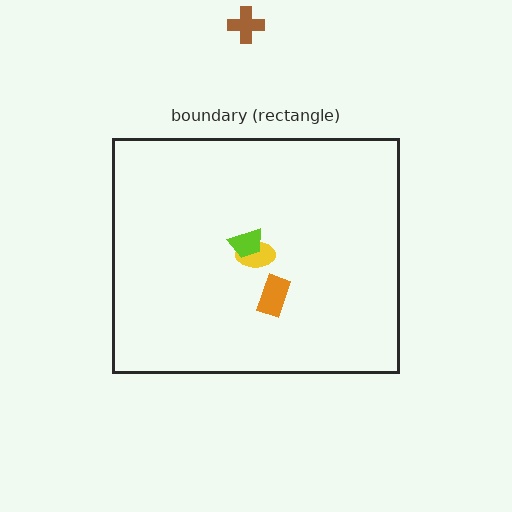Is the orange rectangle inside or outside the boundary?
Inside.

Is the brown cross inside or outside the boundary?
Outside.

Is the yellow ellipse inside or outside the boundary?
Inside.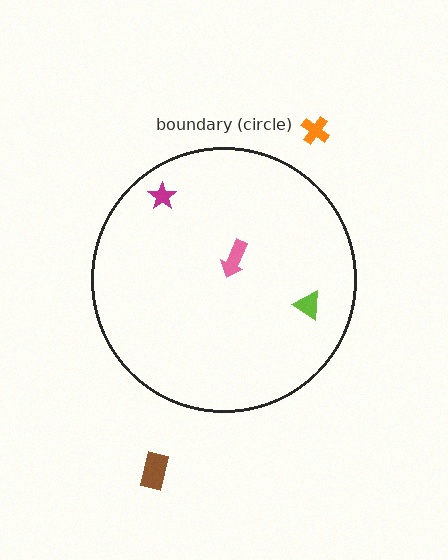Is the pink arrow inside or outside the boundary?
Inside.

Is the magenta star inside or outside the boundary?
Inside.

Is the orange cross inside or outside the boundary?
Outside.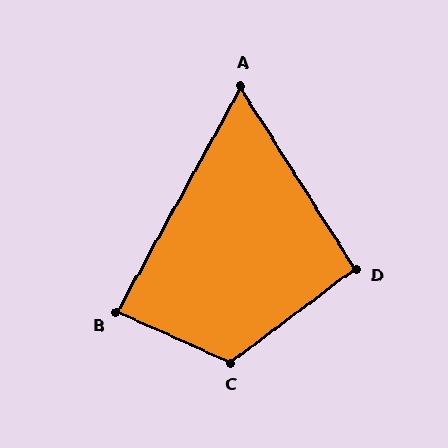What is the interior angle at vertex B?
Approximately 85 degrees (approximately right).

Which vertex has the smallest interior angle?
A, at approximately 61 degrees.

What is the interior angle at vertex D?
Approximately 95 degrees (approximately right).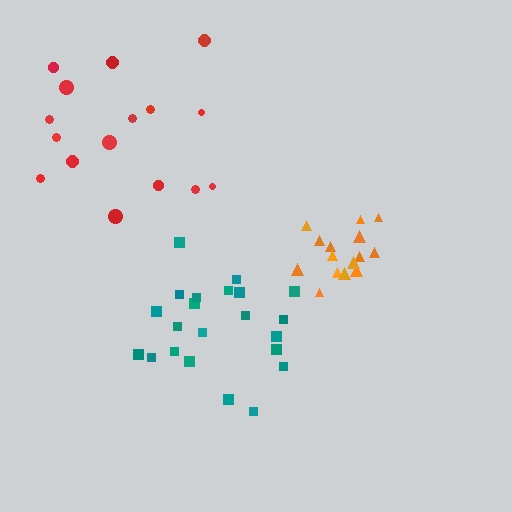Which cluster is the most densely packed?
Orange.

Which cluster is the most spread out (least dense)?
Red.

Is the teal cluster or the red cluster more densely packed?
Teal.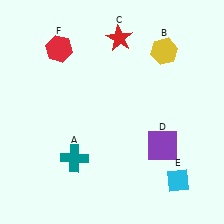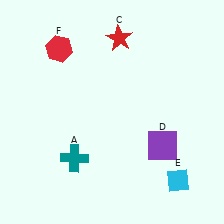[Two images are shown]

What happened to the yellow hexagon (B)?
The yellow hexagon (B) was removed in Image 2. It was in the top-right area of Image 1.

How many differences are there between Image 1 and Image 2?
There is 1 difference between the two images.